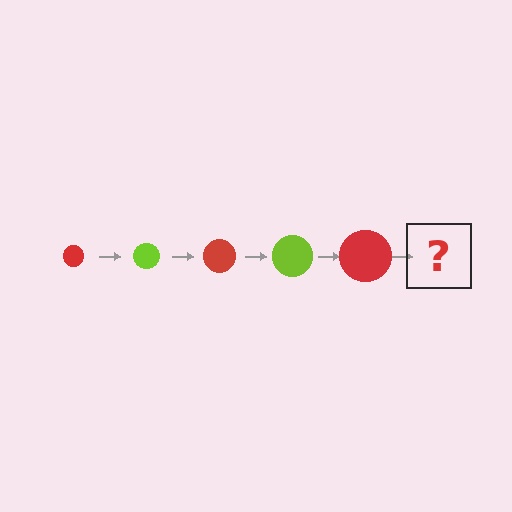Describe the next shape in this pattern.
It should be a lime circle, larger than the previous one.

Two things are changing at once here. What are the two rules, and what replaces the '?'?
The two rules are that the circle grows larger each step and the color cycles through red and lime. The '?' should be a lime circle, larger than the previous one.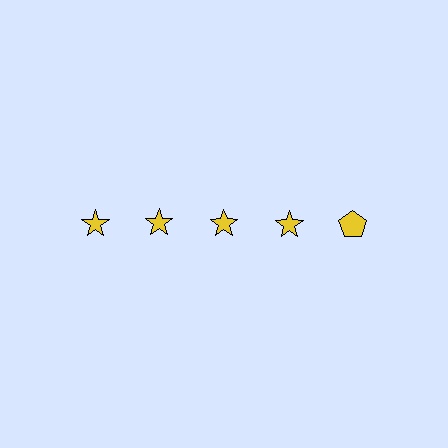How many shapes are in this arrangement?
There are 5 shapes arranged in a grid pattern.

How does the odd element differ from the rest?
It has a different shape: pentagon instead of star.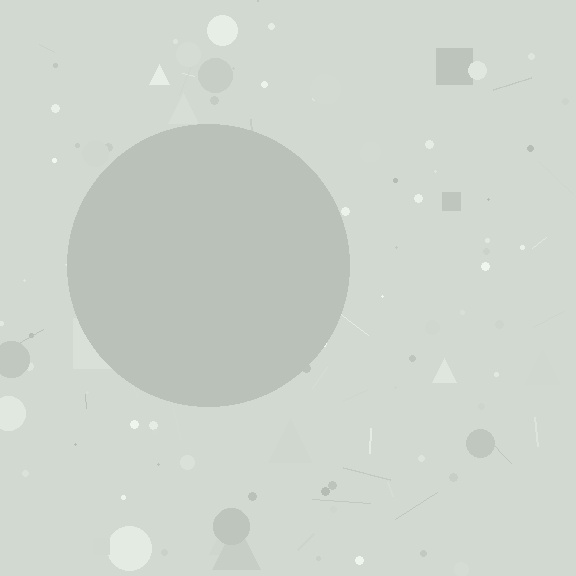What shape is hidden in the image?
A circle is hidden in the image.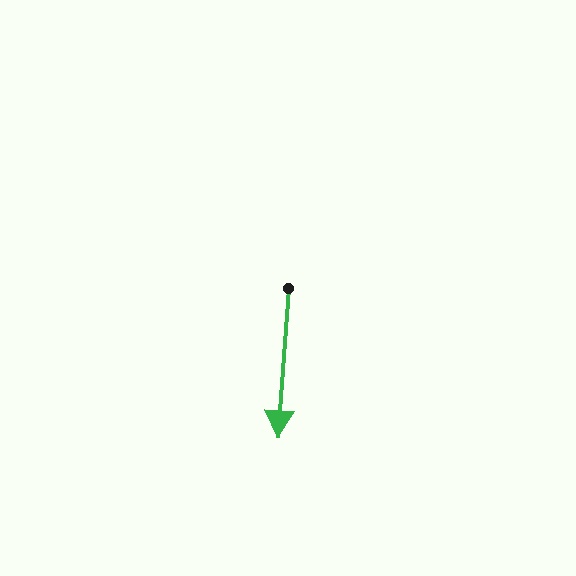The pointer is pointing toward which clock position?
Roughly 6 o'clock.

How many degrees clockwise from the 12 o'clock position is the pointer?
Approximately 184 degrees.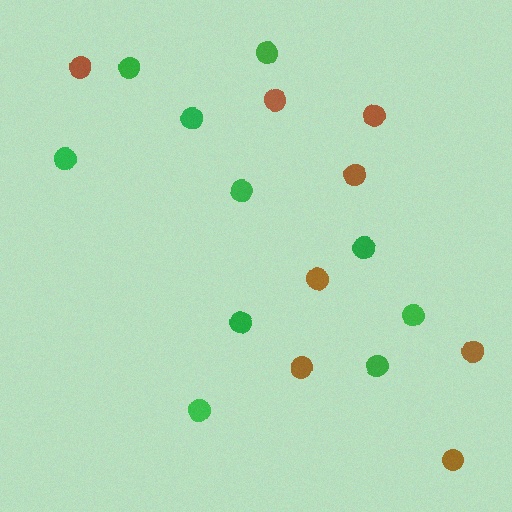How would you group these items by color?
There are 2 groups: one group of green circles (10) and one group of brown circles (8).